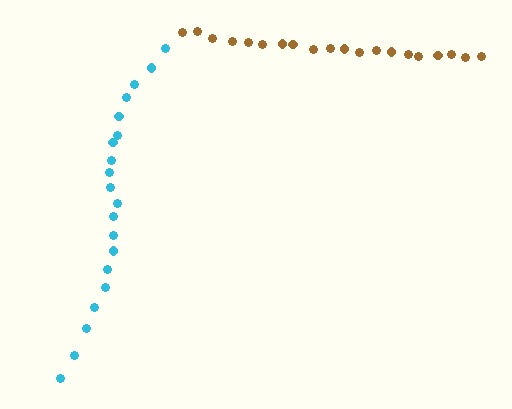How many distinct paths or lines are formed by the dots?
There are 2 distinct paths.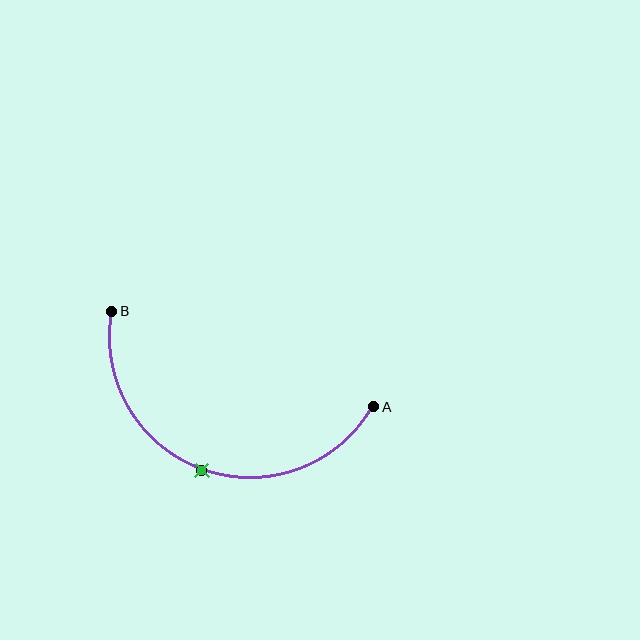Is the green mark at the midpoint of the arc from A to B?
Yes. The green mark lies on the arc at equal arc-length from both A and B — it is the arc midpoint.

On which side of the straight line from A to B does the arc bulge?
The arc bulges below the straight line connecting A and B.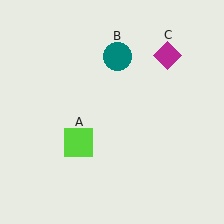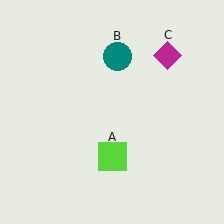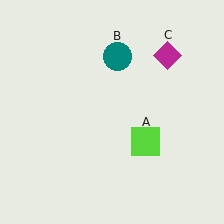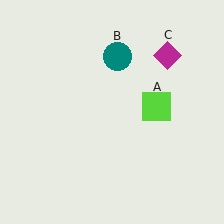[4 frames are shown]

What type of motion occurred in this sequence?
The lime square (object A) rotated counterclockwise around the center of the scene.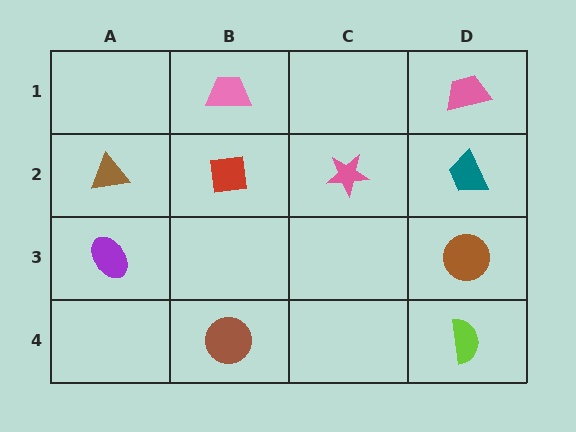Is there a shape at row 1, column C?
No, that cell is empty.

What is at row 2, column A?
A brown triangle.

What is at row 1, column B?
A pink trapezoid.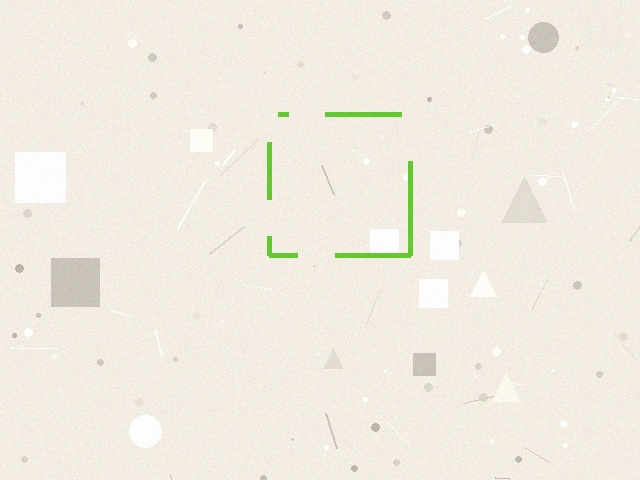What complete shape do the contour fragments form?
The contour fragments form a square.